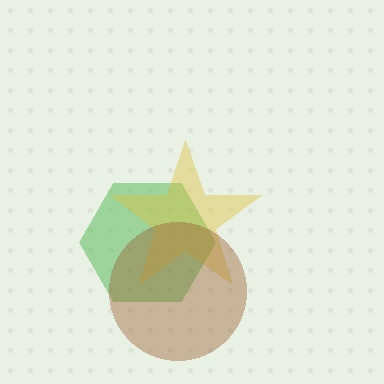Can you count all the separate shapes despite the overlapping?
Yes, there are 3 separate shapes.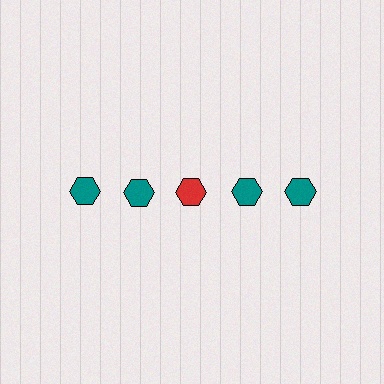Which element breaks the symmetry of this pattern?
The red hexagon in the top row, center column breaks the symmetry. All other shapes are teal hexagons.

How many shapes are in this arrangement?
There are 5 shapes arranged in a grid pattern.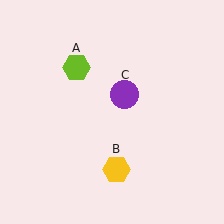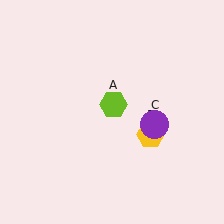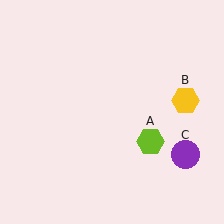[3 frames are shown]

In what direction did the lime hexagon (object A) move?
The lime hexagon (object A) moved down and to the right.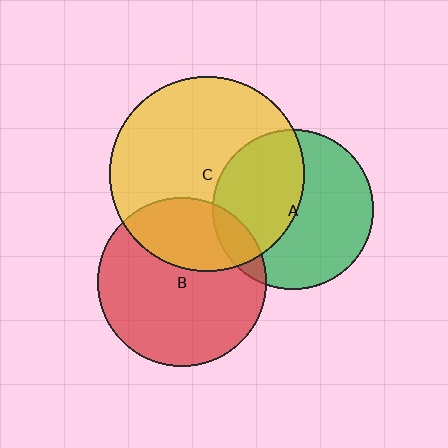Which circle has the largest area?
Circle C (yellow).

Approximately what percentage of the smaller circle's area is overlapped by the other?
Approximately 30%.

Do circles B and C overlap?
Yes.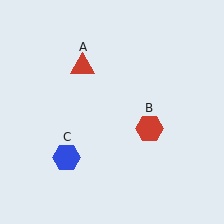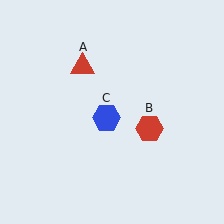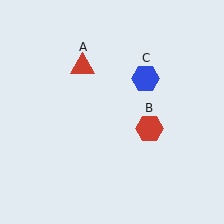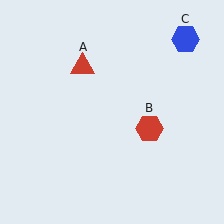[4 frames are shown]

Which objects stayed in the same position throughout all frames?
Red triangle (object A) and red hexagon (object B) remained stationary.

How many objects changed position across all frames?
1 object changed position: blue hexagon (object C).